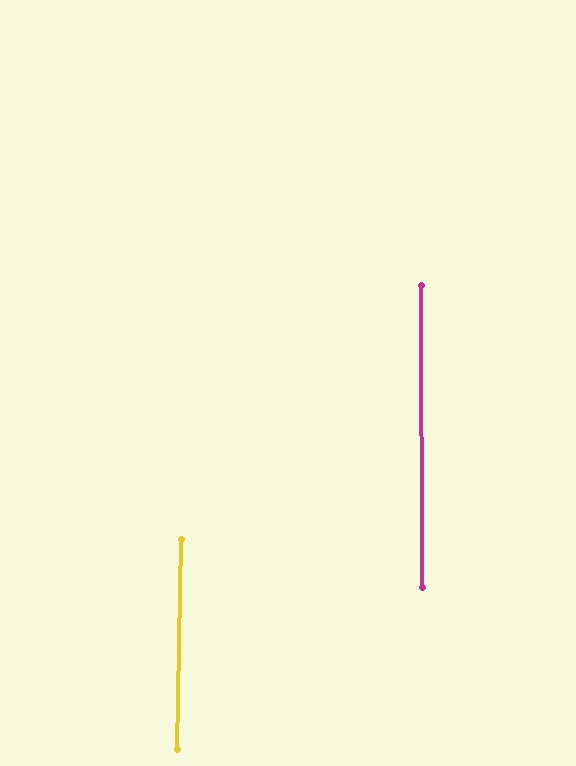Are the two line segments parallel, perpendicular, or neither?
Parallel — their directions differ by only 1.4°.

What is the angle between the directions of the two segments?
Approximately 1 degree.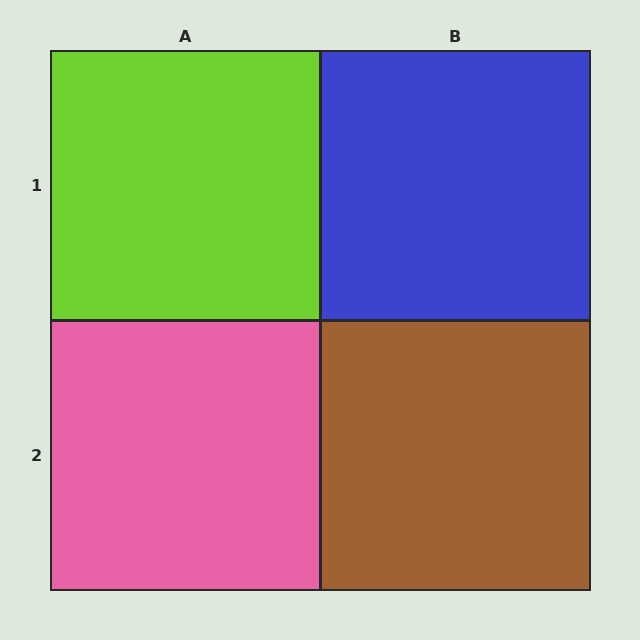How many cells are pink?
1 cell is pink.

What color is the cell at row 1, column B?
Blue.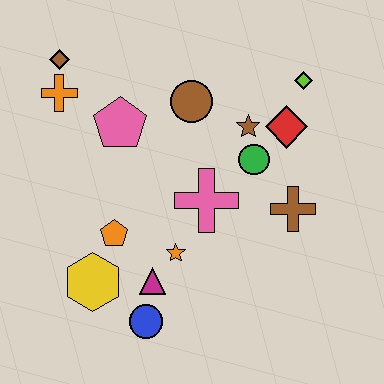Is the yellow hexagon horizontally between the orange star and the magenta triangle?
No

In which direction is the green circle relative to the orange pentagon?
The green circle is to the right of the orange pentagon.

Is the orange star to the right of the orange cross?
Yes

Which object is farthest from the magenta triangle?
The lime diamond is farthest from the magenta triangle.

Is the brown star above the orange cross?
No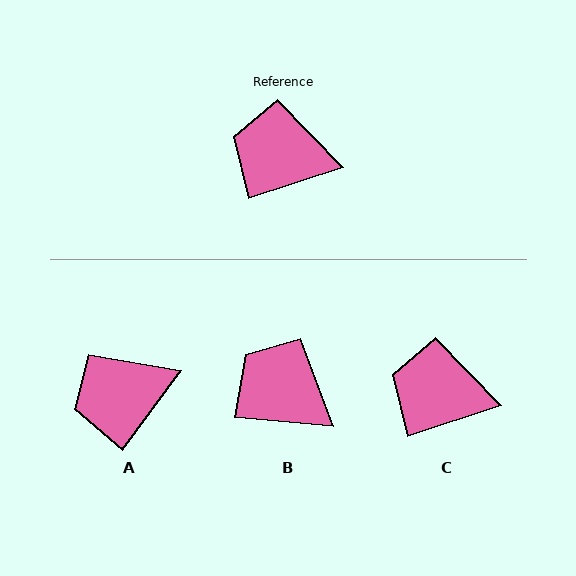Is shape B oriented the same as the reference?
No, it is off by about 24 degrees.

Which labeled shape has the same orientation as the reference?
C.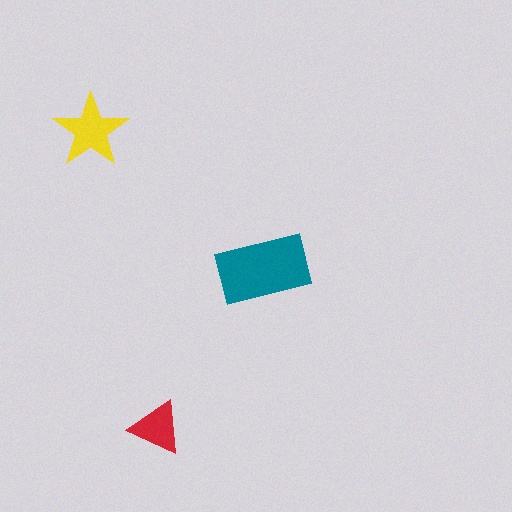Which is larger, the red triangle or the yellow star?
The yellow star.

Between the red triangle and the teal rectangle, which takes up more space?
The teal rectangle.